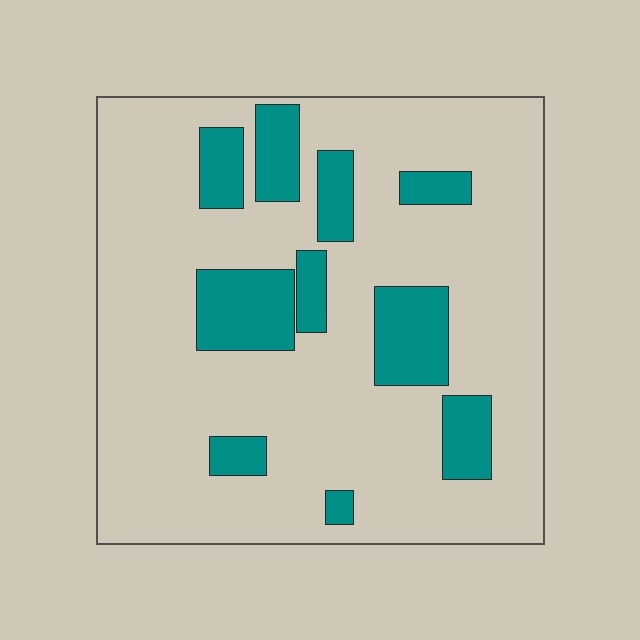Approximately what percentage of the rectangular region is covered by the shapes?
Approximately 20%.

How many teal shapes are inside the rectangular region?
10.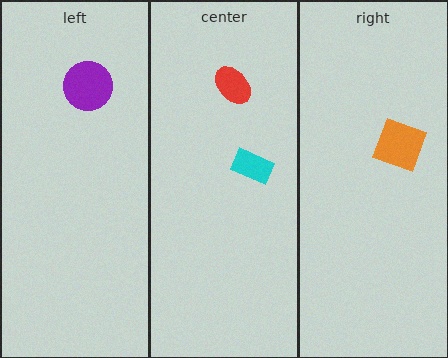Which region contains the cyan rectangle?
The center region.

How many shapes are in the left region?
1.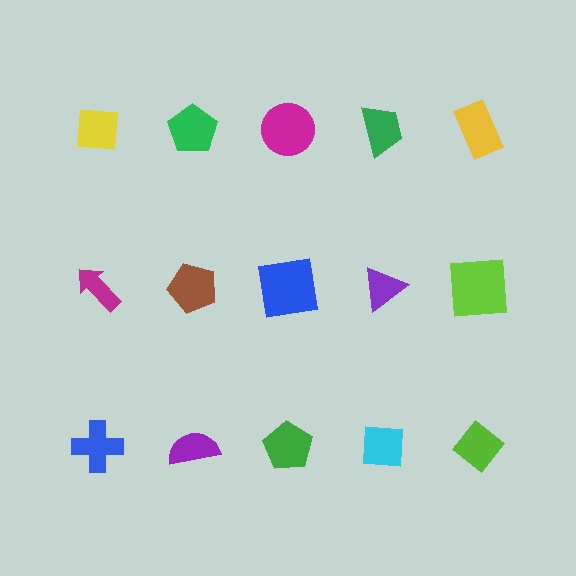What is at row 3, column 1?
A blue cross.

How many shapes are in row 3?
5 shapes.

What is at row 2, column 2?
A brown pentagon.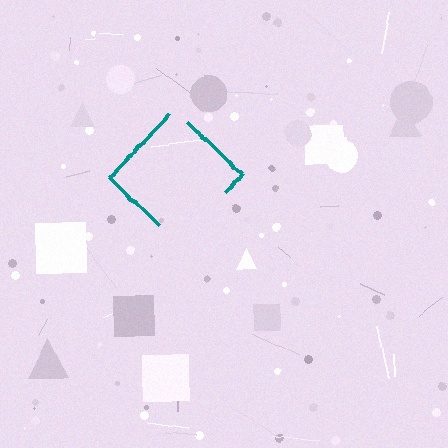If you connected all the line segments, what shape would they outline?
They would outline a diamond.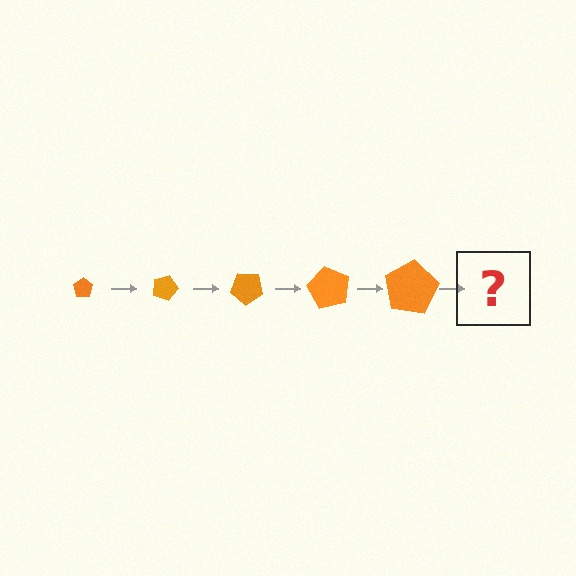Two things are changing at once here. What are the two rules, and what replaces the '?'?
The two rules are that the pentagon grows larger each step and it rotates 20 degrees each step. The '?' should be a pentagon, larger than the previous one and rotated 100 degrees from the start.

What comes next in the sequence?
The next element should be a pentagon, larger than the previous one and rotated 100 degrees from the start.